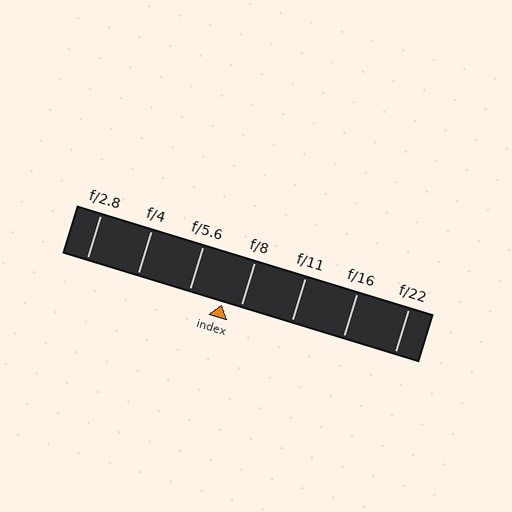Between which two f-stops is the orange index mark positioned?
The index mark is between f/5.6 and f/8.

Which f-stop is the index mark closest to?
The index mark is closest to f/8.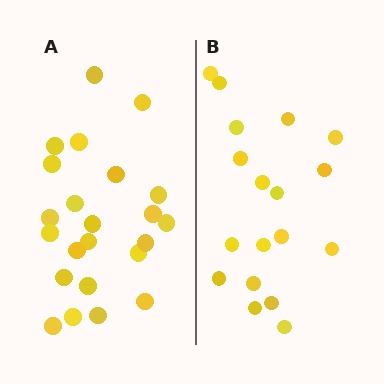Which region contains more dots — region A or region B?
Region A (the left region) has more dots.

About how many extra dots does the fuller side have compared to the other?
Region A has about 5 more dots than region B.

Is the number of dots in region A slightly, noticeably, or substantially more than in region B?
Region A has noticeably more, but not dramatically so. The ratio is roughly 1.3 to 1.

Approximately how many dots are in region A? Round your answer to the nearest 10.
About 20 dots. (The exact count is 23, which rounds to 20.)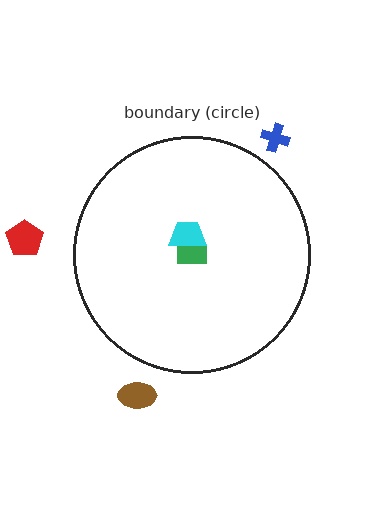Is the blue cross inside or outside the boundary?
Outside.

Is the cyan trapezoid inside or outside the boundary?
Inside.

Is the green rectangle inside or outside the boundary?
Inside.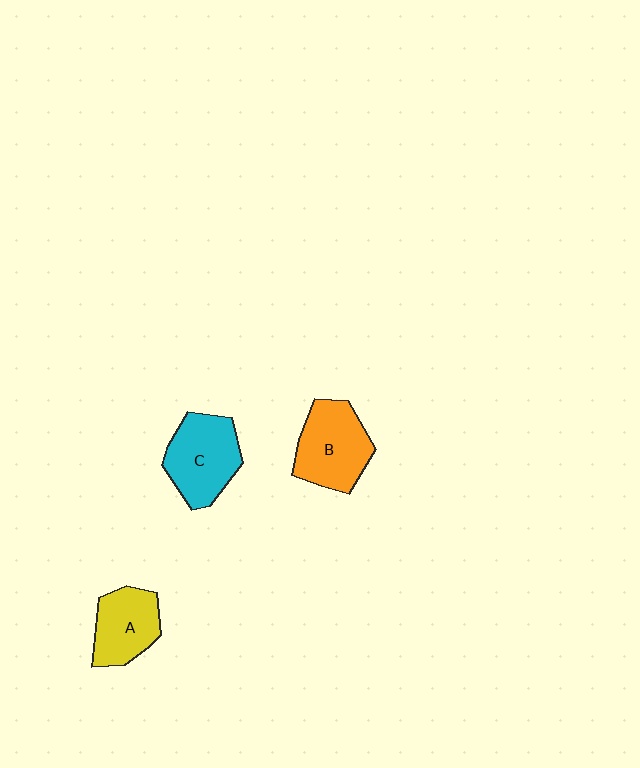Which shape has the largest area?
Shape C (cyan).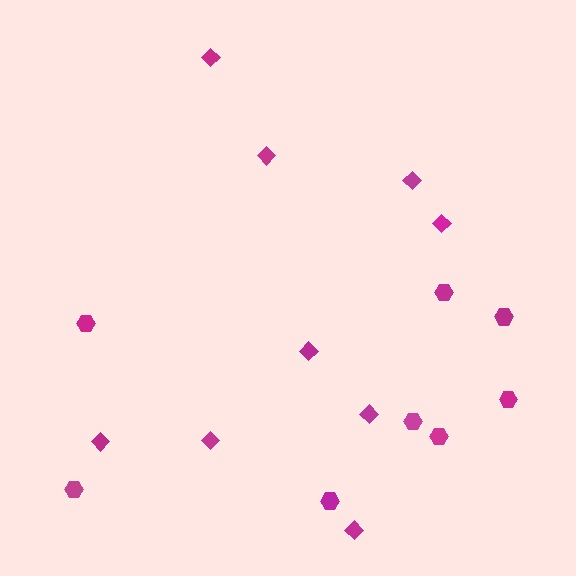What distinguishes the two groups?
There are 2 groups: one group of hexagons (8) and one group of diamonds (9).